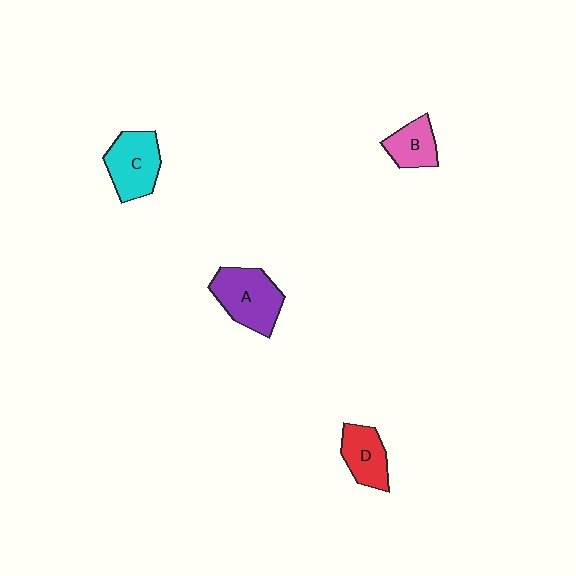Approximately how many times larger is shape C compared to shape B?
Approximately 1.5 times.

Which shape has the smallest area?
Shape B (pink).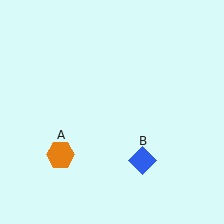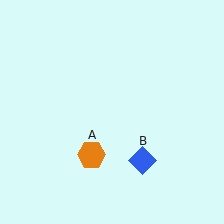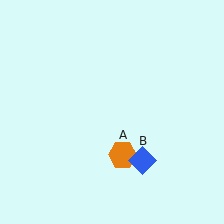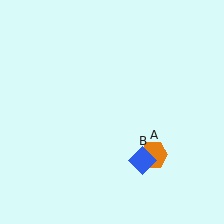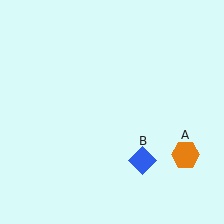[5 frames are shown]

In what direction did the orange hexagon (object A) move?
The orange hexagon (object A) moved right.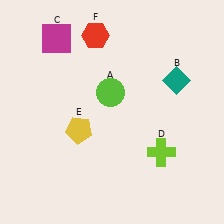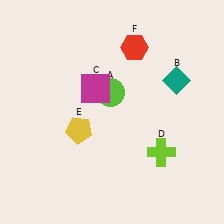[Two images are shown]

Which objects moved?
The objects that moved are: the magenta square (C), the red hexagon (F).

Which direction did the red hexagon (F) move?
The red hexagon (F) moved right.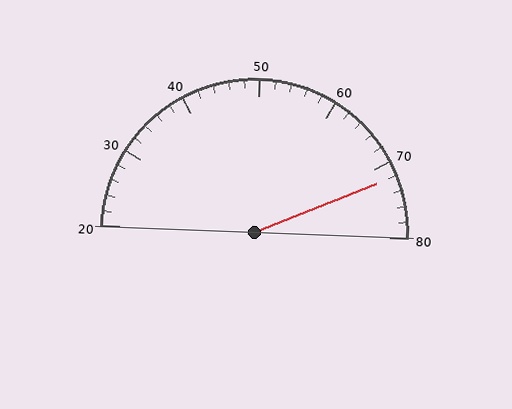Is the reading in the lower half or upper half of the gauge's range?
The reading is in the upper half of the range (20 to 80).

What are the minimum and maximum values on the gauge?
The gauge ranges from 20 to 80.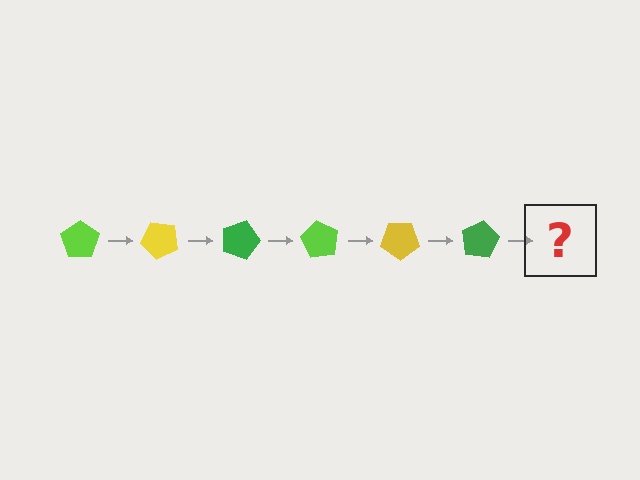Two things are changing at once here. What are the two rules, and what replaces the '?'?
The two rules are that it rotates 45 degrees each step and the color cycles through lime, yellow, and green. The '?' should be a lime pentagon, rotated 270 degrees from the start.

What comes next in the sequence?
The next element should be a lime pentagon, rotated 270 degrees from the start.